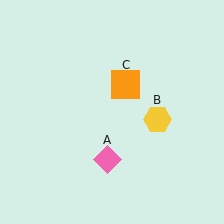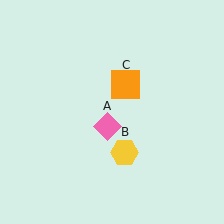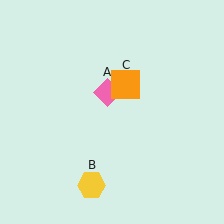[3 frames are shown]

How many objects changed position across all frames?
2 objects changed position: pink diamond (object A), yellow hexagon (object B).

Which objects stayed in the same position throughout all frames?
Orange square (object C) remained stationary.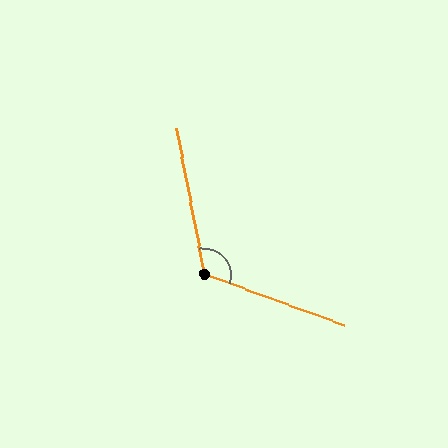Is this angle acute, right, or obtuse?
It is obtuse.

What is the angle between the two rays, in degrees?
Approximately 121 degrees.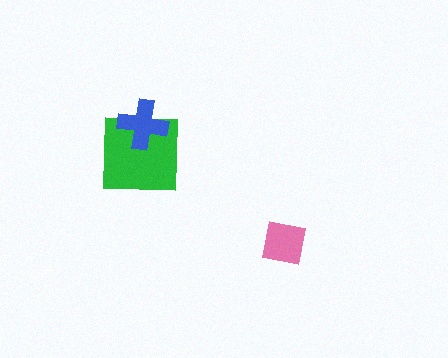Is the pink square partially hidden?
No, no other shape covers it.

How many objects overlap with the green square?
1 object overlaps with the green square.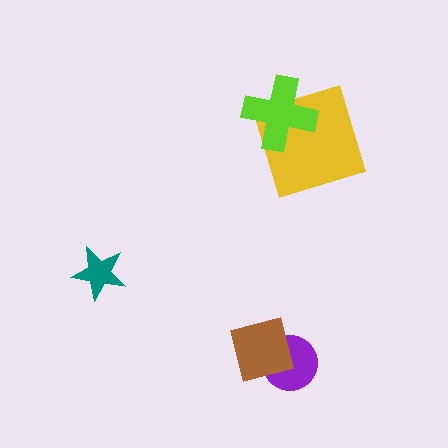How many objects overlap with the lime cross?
1 object overlaps with the lime cross.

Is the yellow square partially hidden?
Yes, it is partially covered by another shape.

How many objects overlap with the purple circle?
1 object overlaps with the purple circle.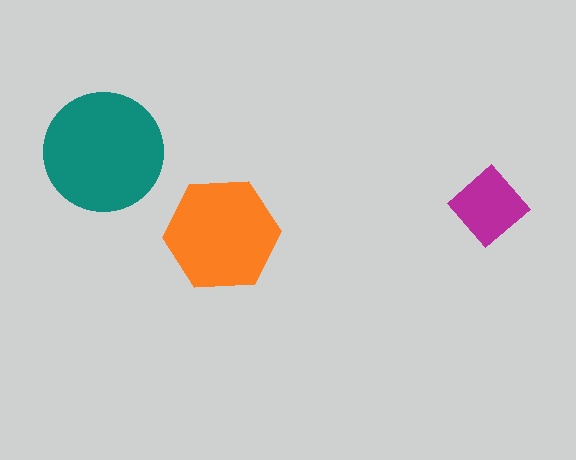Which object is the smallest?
The magenta diamond.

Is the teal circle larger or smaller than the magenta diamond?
Larger.